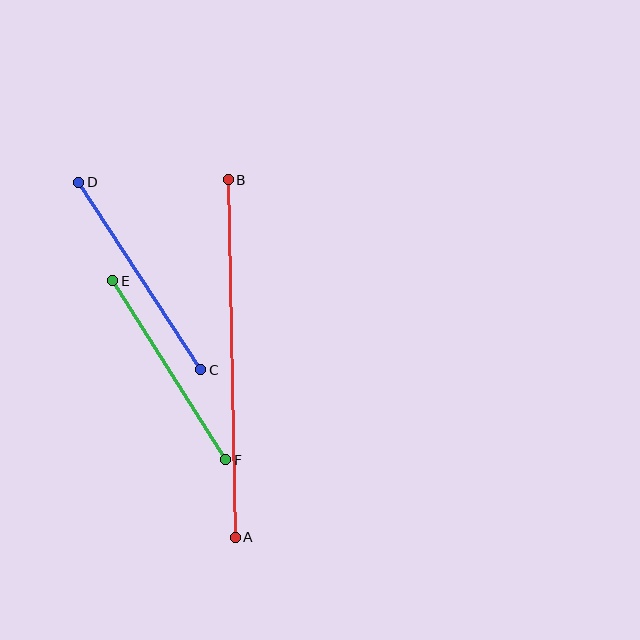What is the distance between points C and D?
The distance is approximately 224 pixels.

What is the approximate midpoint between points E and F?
The midpoint is at approximately (169, 370) pixels.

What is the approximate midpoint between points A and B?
The midpoint is at approximately (232, 359) pixels.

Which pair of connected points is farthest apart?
Points A and B are farthest apart.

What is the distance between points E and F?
The distance is approximately 212 pixels.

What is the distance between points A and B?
The distance is approximately 358 pixels.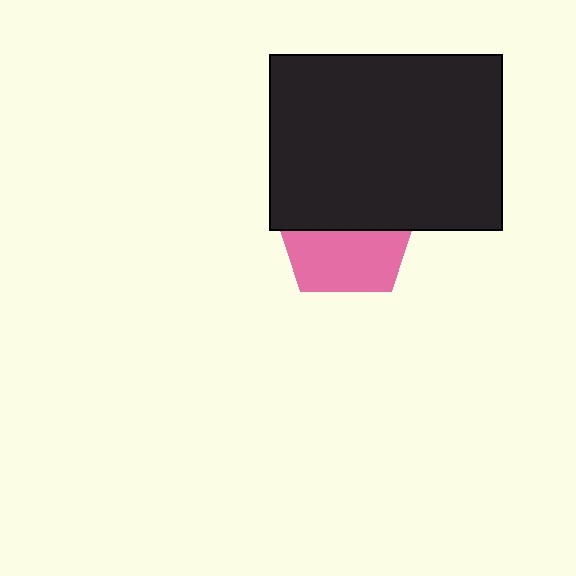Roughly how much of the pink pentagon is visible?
About half of it is visible (roughly 47%).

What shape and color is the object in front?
The object in front is a black rectangle.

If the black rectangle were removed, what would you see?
You would see the complete pink pentagon.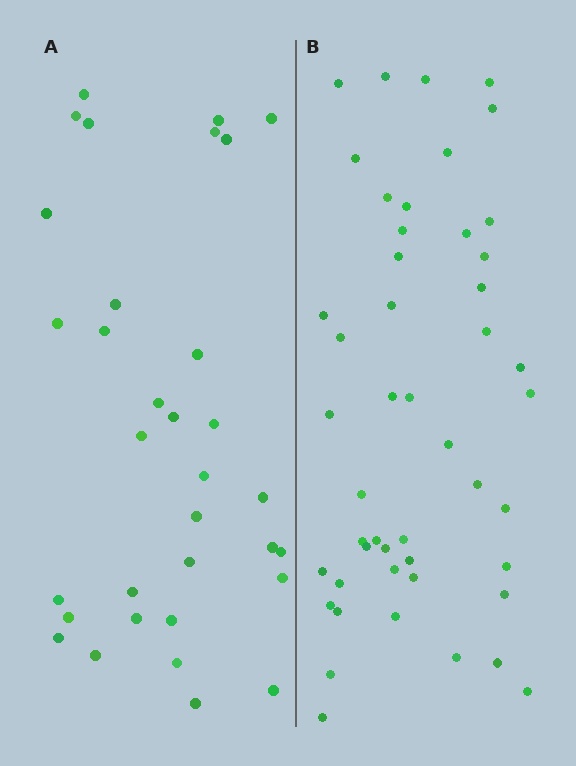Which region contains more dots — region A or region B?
Region B (the right region) has more dots.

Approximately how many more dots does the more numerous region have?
Region B has approximately 15 more dots than region A.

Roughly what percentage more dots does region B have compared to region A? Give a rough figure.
About 45% more.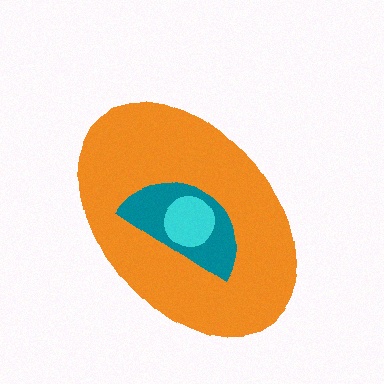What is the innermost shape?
The cyan circle.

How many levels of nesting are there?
3.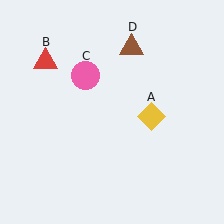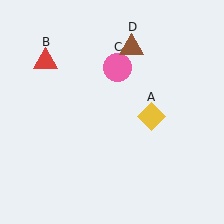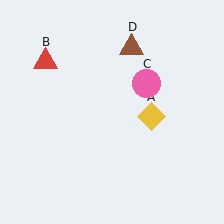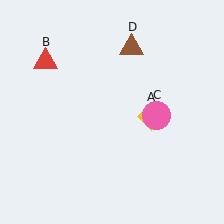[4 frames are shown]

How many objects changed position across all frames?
1 object changed position: pink circle (object C).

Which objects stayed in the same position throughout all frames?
Yellow diamond (object A) and red triangle (object B) and brown triangle (object D) remained stationary.